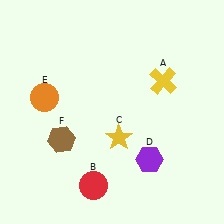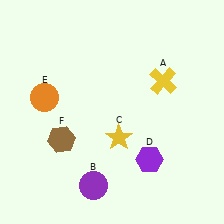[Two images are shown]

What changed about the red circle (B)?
In Image 1, B is red. In Image 2, it changed to purple.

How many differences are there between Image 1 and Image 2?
There is 1 difference between the two images.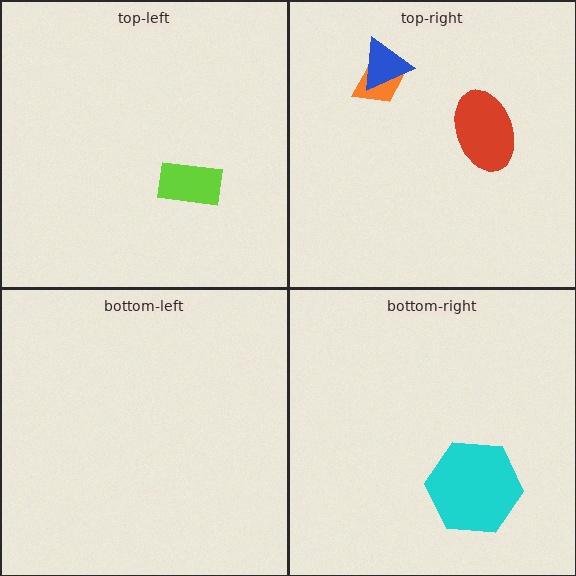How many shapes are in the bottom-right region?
1.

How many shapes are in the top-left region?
1.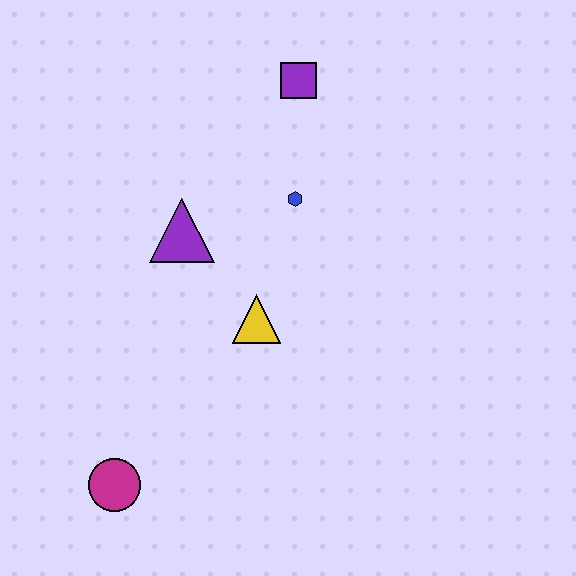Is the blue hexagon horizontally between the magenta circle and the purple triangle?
No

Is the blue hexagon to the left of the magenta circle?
No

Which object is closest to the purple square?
The blue hexagon is closest to the purple square.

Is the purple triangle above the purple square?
No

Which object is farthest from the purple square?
The magenta circle is farthest from the purple square.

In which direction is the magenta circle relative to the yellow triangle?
The magenta circle is below the yellow triangle.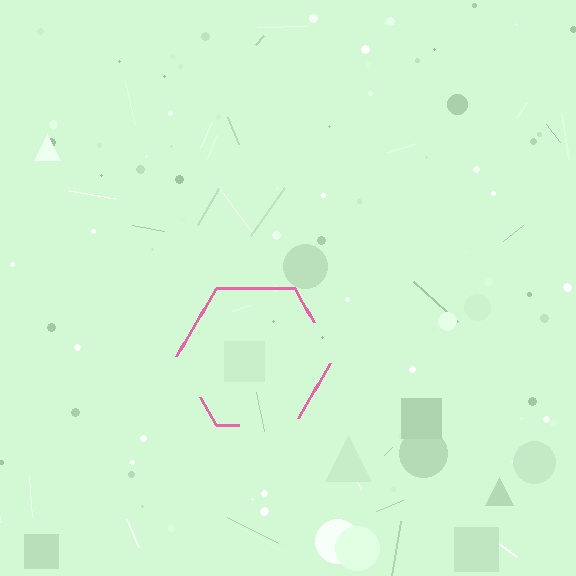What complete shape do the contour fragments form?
The contour fragments form a hexagon.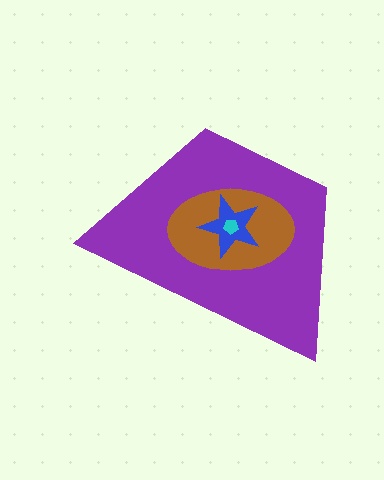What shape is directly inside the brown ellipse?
The blue star.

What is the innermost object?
The cyan pentagon.